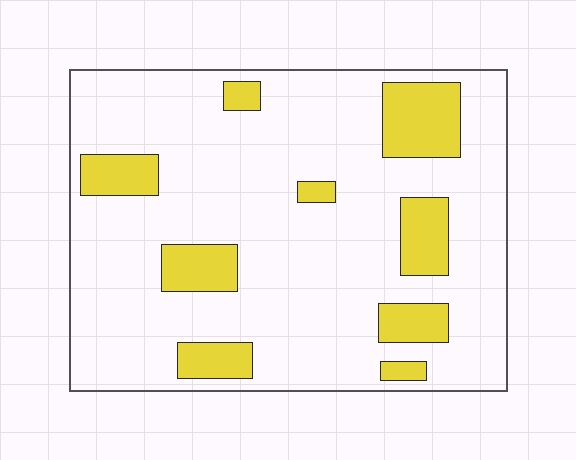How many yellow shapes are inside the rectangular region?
9.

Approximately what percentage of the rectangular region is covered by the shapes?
Approximately 20%.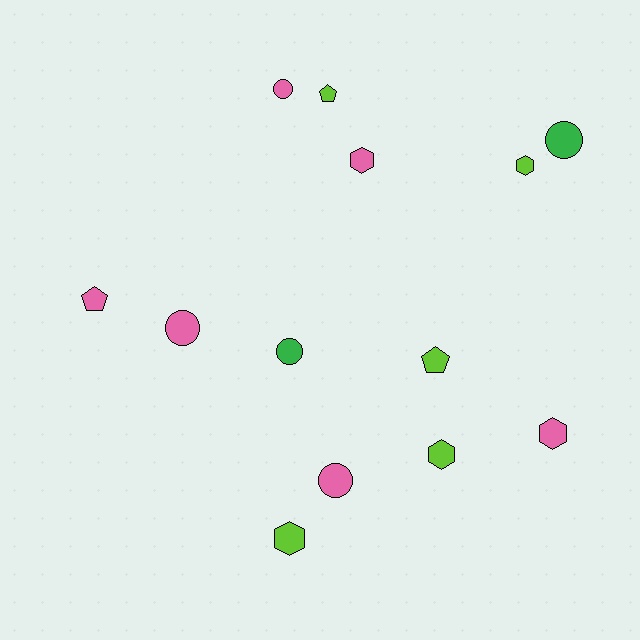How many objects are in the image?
There are 13 objects.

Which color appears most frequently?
Pink, with 6 objects.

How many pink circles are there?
There are 3 pink circles.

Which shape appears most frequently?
Hexagon, with 5 objects.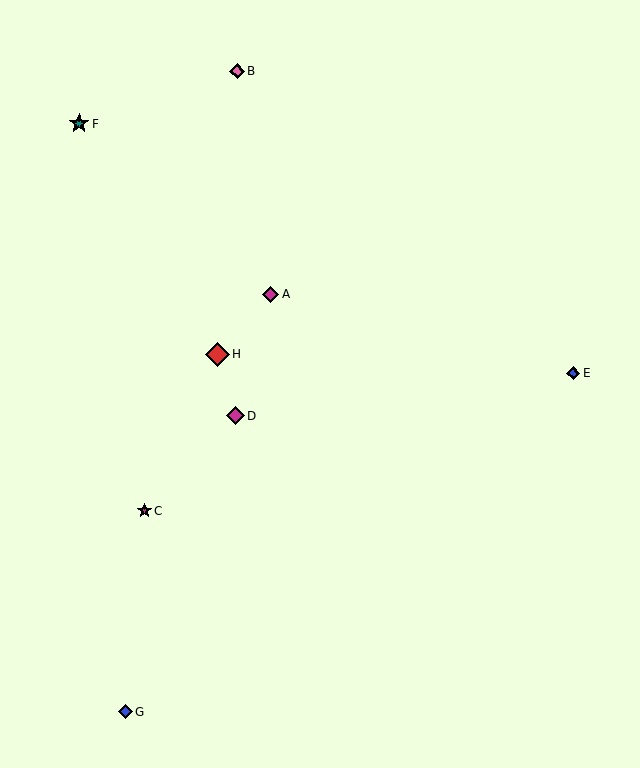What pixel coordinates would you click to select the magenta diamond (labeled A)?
Click at (271, 294) to select the magenta diamond A.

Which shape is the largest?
The red diamond (labeled H) is the largest.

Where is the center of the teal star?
The center of the teal star is at (79, 124).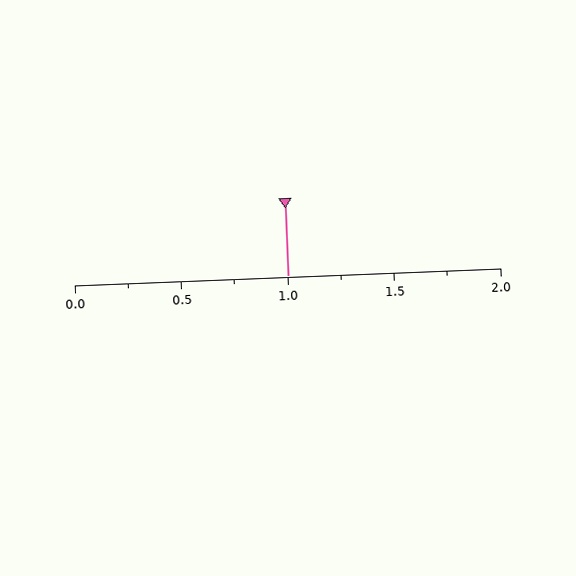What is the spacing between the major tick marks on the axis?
The major ticks are spaced 0.5 apart.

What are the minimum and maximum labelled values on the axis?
The axis runs from 0.0 to 2.0.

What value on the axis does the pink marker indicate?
The marker indicates approximately 1.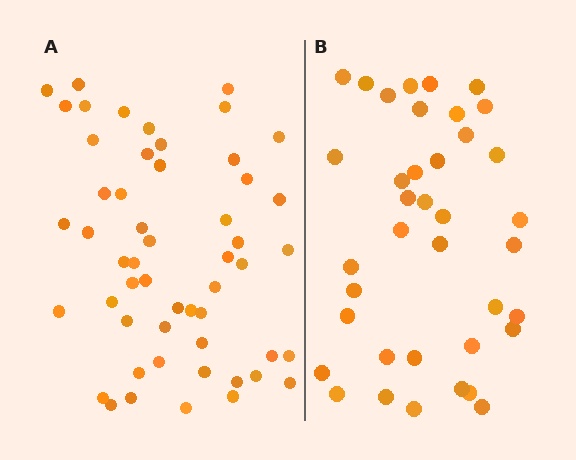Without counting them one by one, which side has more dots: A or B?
Region A (the left region) has more dots.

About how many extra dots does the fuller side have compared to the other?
Region A has approximately 15 more dots than region B.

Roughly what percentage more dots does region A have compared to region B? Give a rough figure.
About 40% more.